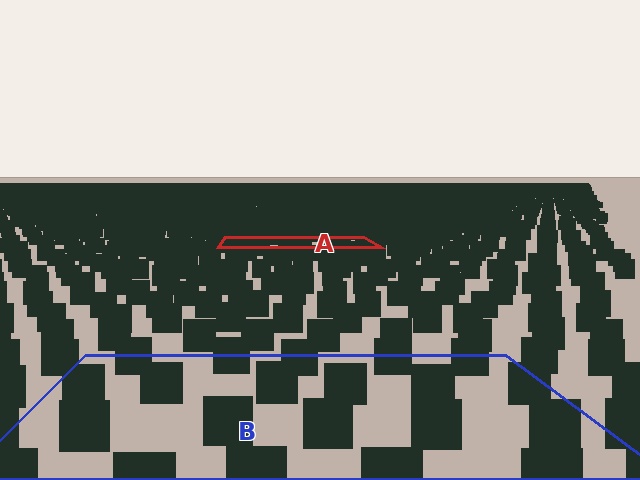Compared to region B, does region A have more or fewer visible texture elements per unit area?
Region A has more texture elements per unit area — they are packed more densely because it is farther away.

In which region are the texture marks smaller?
The texture marks are smaller in region A, because it is farther away.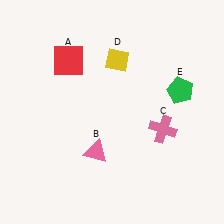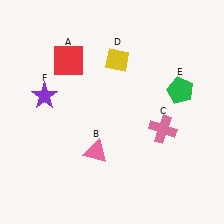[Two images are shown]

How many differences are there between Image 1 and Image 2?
There is 1 difference between the two images.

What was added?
A purple star (F) was added in Image 2.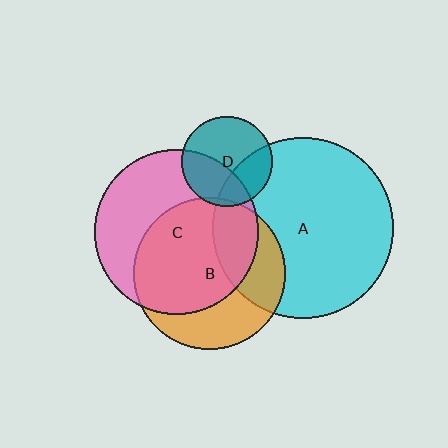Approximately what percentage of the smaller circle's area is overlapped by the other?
Approximately 20%.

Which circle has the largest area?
Circle A (cyan).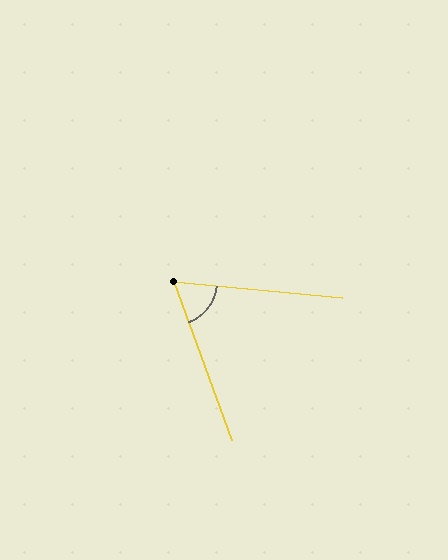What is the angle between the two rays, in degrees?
Approximately 64 degrees.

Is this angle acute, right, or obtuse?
It is acute.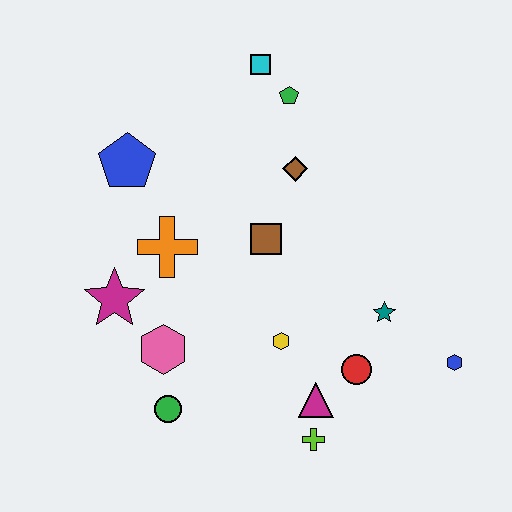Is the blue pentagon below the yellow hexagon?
No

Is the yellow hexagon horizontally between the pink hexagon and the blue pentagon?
No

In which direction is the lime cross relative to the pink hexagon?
The lime cross is to the right of the pink hexagon.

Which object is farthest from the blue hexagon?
The blue pentagon is farthest from the blue hexagon.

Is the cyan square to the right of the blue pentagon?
Yes